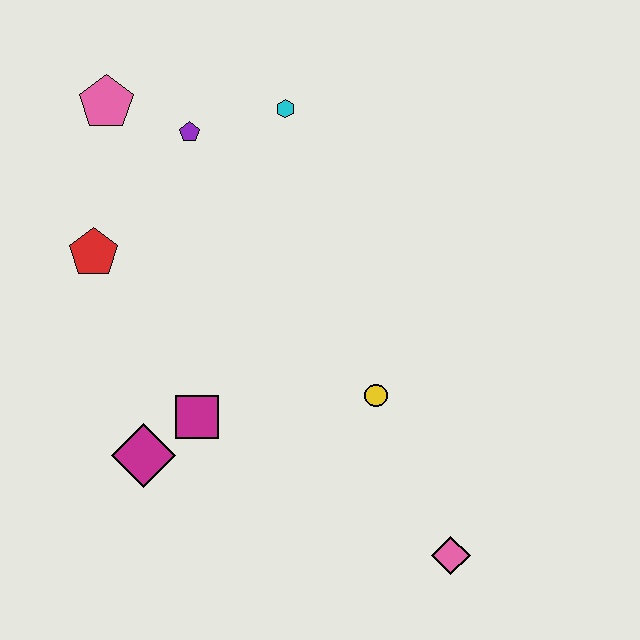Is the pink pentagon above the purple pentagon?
Yes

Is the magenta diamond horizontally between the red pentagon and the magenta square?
Yes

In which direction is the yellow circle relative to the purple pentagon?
The yellow circle is below the purple pentagon.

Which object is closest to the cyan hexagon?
The purple pentagon is closest to the cyan hexagon.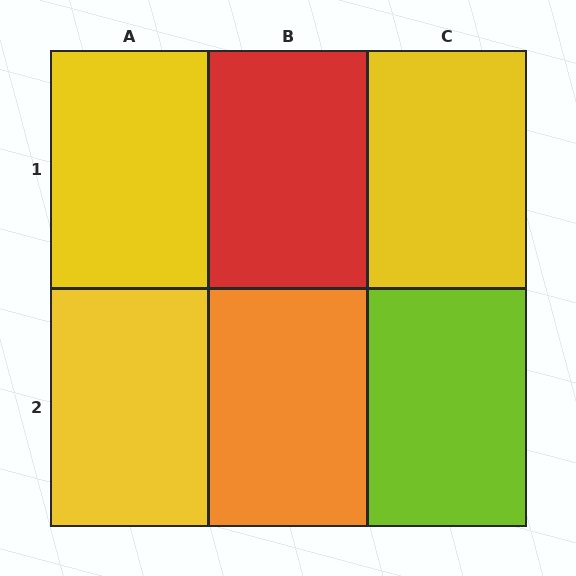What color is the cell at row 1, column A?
Yellow.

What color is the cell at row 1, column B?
Red.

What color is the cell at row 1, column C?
Yellow.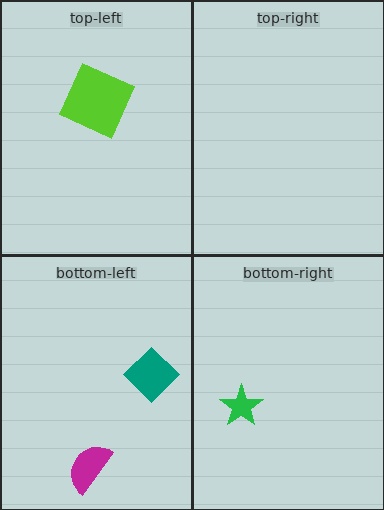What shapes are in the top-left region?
The lime square.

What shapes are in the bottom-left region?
The teal diamond, the magenta semicircle.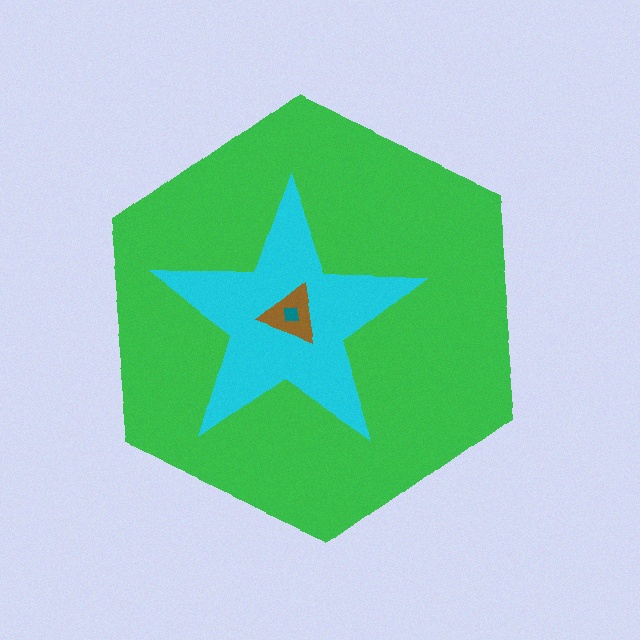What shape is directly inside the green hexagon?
The cyan star.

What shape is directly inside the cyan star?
The brown triangle.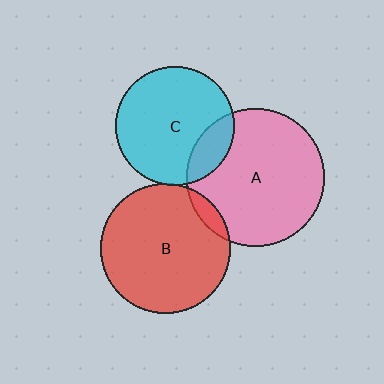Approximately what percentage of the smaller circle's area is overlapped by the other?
Approximately 5%.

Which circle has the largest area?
Circle A (pink).